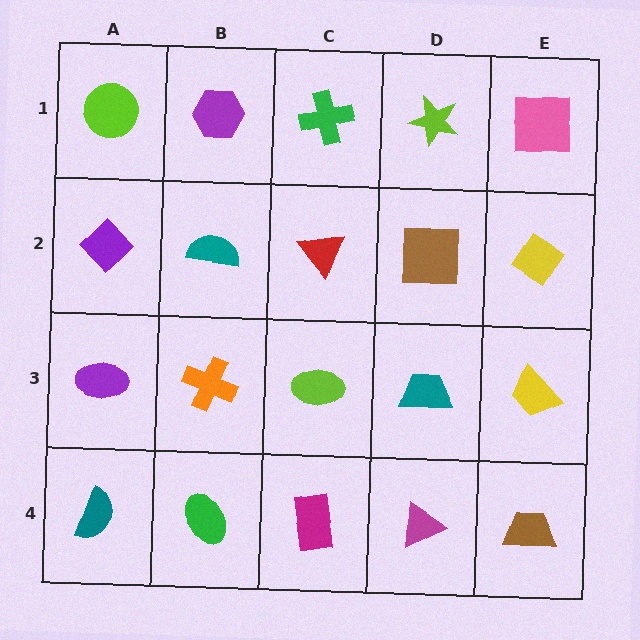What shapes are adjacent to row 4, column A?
A purple ellipse (row 3, column A), a green ellipse (row 4, column B).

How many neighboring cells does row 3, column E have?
3.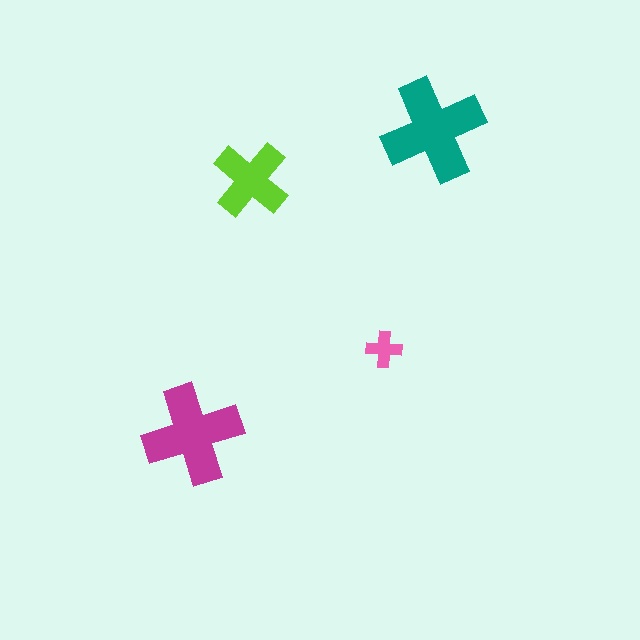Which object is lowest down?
The magenta cross is bottommost.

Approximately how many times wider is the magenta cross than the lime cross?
About 1.5 times wider.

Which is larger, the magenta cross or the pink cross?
The magenta one.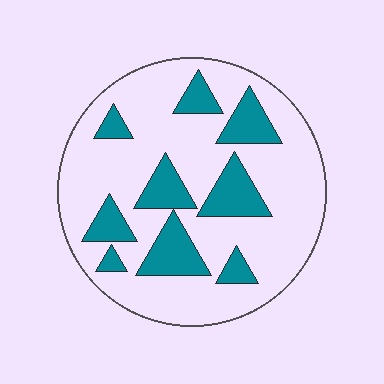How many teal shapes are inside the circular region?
9.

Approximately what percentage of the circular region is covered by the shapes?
Approximately 25%.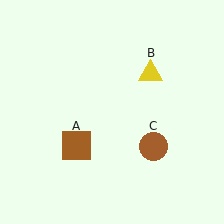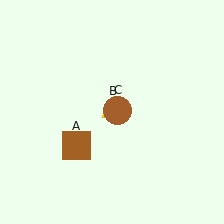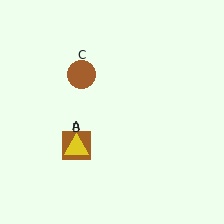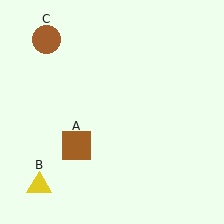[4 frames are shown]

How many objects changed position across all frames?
2 objects changed position: yellow triangle (object B), brown circle (object C).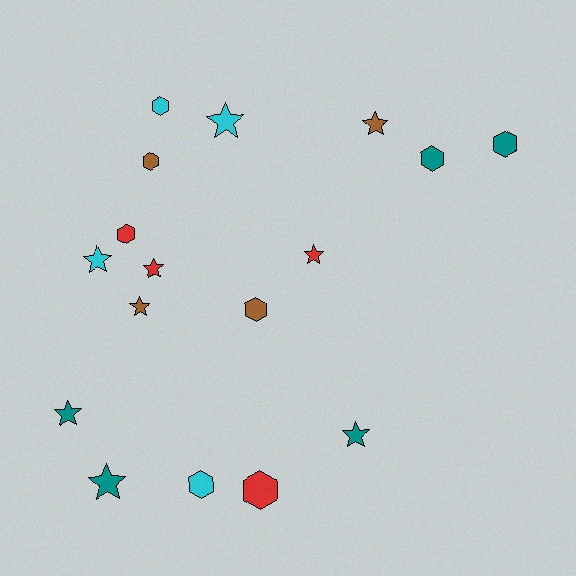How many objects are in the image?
There are 17 objects.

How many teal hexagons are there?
There are 2 teal hexagons.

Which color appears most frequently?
Teal, with 5 objects.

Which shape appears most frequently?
Star, with 9 objects.